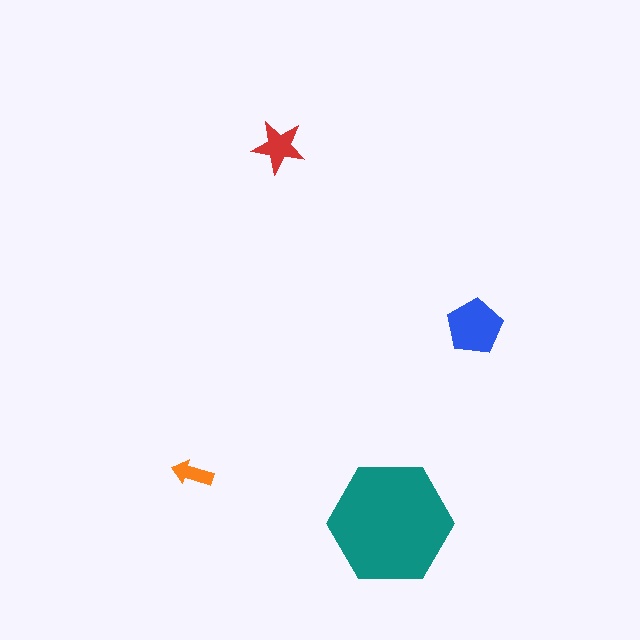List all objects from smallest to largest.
The orange arrow, the red star, the blue pentagon, the teal hexagon.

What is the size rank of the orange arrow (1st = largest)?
4th.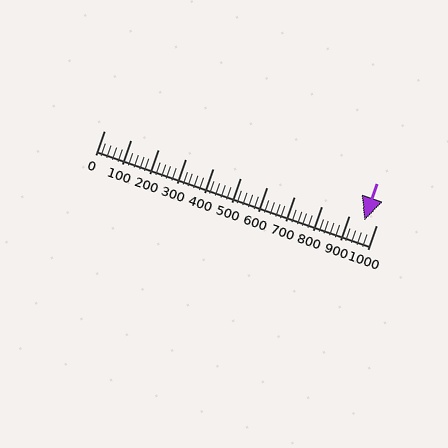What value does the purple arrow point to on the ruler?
The purple arrow points to approximately 957.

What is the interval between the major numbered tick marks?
The major tick marks are spaced 100 units apart.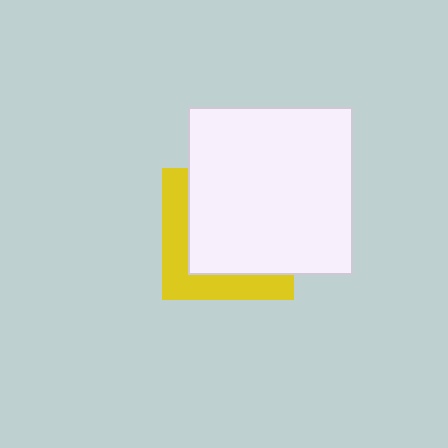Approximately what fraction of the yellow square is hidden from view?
Roughly 66% of the yellow square is hidden behind the white rectangle.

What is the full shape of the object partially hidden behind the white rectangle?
The partially hidden object is a yellow square.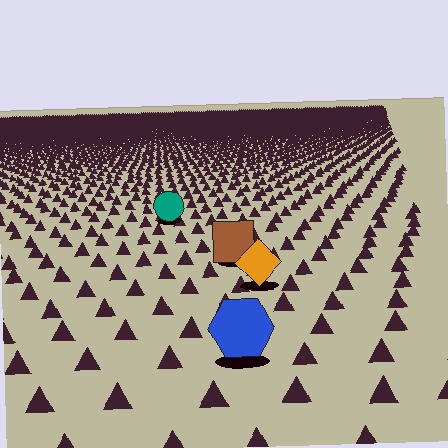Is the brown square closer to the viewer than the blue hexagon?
No. The blue hexagon is closer — you can tell from the texture gradient: the ground texture is coarser near it.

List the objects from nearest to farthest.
From nearest to farthest: the blue hexagon, the orange diamond, the brown square, the teal circle.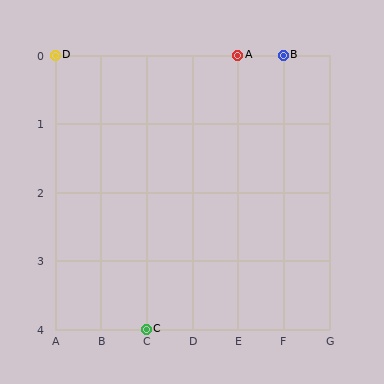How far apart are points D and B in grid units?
Points D and B are 5 columns apart.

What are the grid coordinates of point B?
Point B is at grid coordinates (F, 0).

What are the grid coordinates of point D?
Point D is at grid coordinates (A, 0).